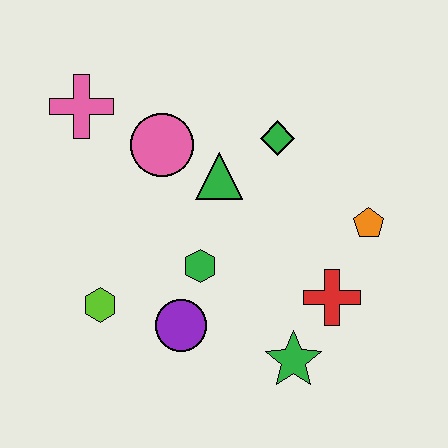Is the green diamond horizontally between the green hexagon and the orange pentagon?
Yes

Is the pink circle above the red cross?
Yes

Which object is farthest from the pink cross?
The green star is farthest from the pink cross.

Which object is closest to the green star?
The red cross is closest to the green star.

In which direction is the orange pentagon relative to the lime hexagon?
The orange pentagon is to the right of the lime hexagon.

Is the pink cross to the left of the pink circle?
Yes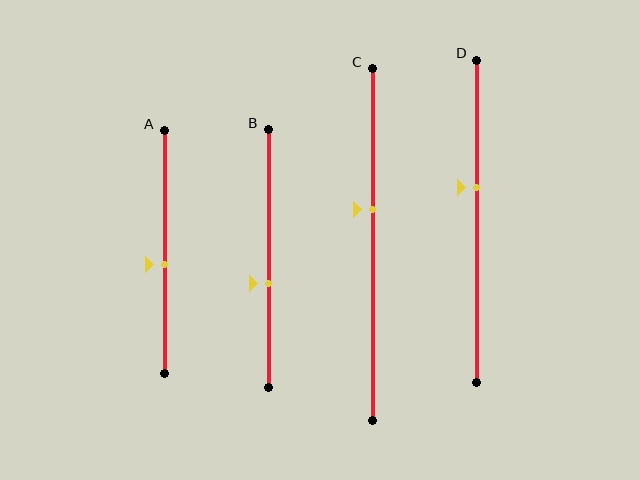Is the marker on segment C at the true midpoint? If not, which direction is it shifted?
No, the marker on segment C is shifted upward by about 10% of the segment length.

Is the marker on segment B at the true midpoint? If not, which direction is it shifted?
No, the marker on segment B is shifted downward by about 10% of the segment length.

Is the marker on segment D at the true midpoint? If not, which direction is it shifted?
No, the marker on segment D is shifted upward by about 11% of the segment length.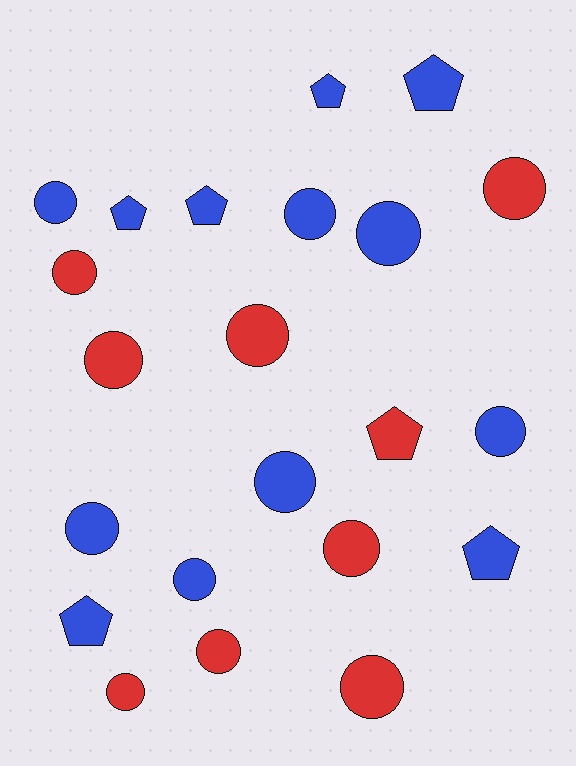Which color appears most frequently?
Blue, with 13 objects.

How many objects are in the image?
There are 22 objects.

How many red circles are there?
There are 8 red circles.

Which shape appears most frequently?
Circle, with 15 objects.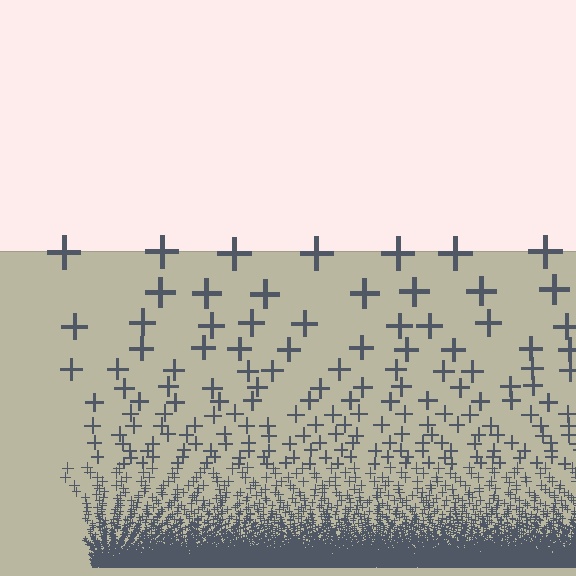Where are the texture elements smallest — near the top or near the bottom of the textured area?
Near the bottom.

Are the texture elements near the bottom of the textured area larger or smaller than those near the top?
Smaller. The gradient is inverted — elements near the bottom are smaller and denser.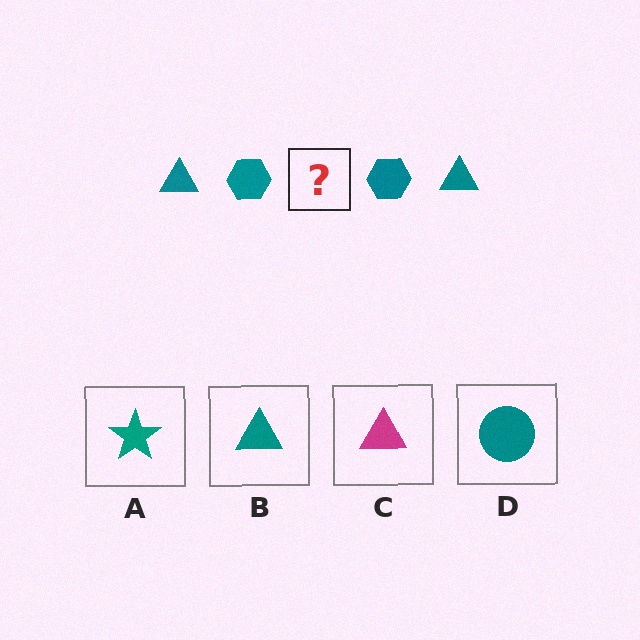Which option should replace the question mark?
Option B.